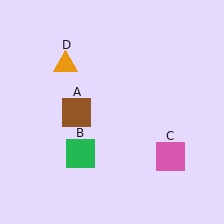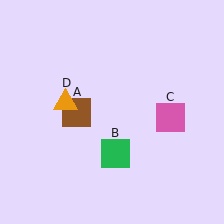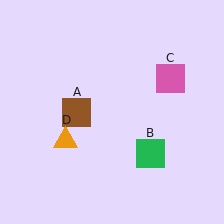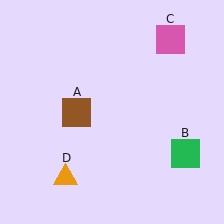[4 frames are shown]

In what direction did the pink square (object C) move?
The pink square (object C) moved up.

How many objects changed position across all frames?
3 objects changed position: green square (object B), pink square (object C), orange triangle (object D).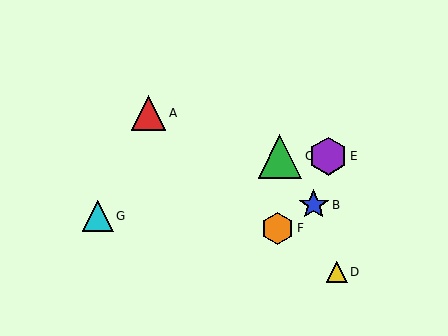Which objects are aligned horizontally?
Objects C, E are aligned horizontally.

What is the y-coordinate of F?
Object F is at y≈228.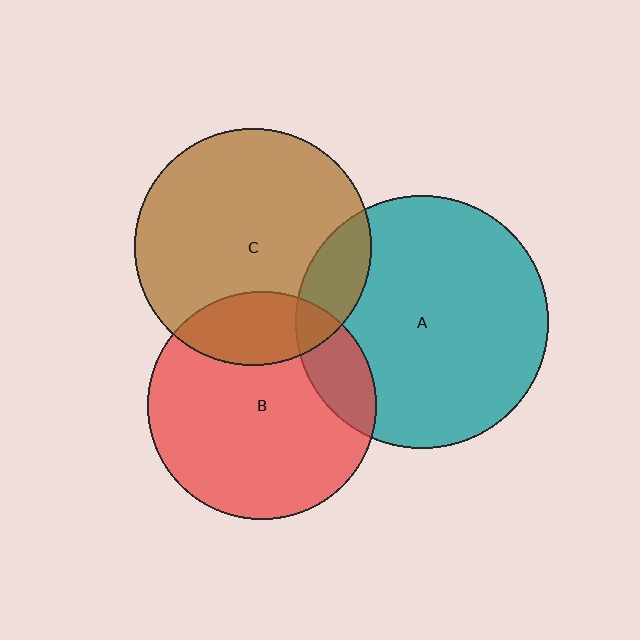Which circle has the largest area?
Circle A (teal).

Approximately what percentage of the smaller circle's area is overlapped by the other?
Approximately 20%.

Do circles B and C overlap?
Yes.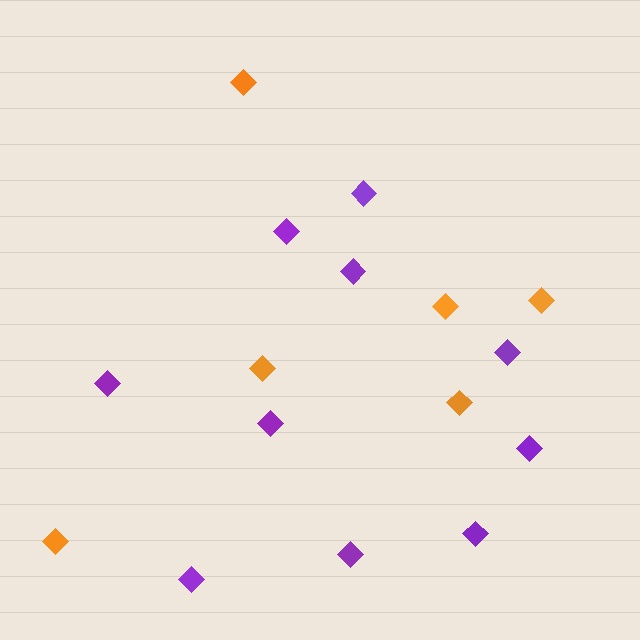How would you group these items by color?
There are 2 groups: one group of orange diamonds (6) and one group of purple diamonds (10).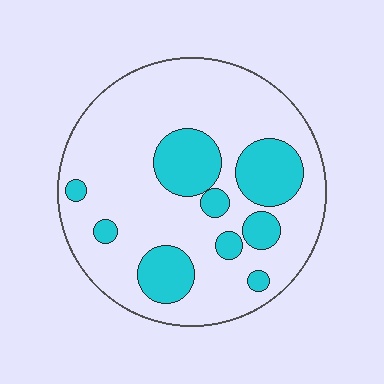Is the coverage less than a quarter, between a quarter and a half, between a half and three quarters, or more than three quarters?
Less than a quarter.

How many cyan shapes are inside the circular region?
9.